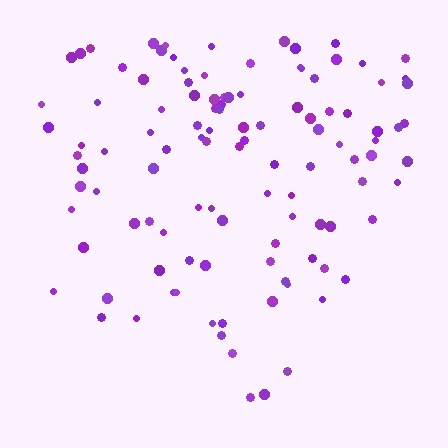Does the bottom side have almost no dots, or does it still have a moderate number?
Still a moderate number, just noticeably fewer than the top.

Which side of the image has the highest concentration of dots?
The top.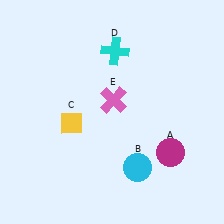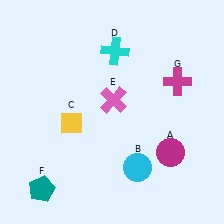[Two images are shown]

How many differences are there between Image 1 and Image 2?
There are 2 differences between the two images.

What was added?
A teal pentagon (F), a magenta cross (G) were added in Image 2.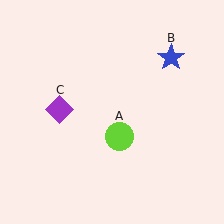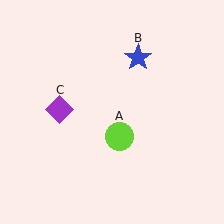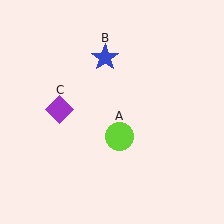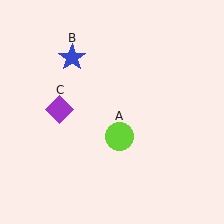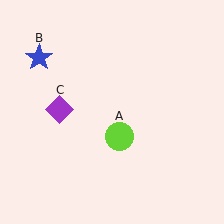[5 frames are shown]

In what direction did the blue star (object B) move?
The blue star (object B) moved left.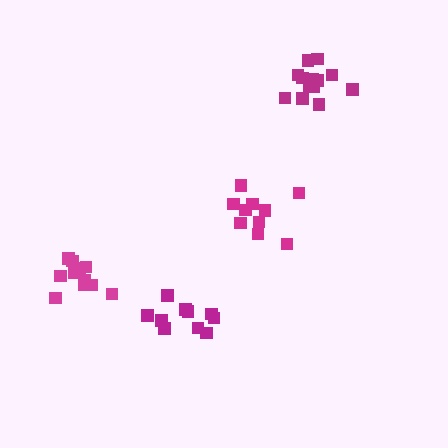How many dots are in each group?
Group 1: 10 dots, Group 2: 11 dots, Group 3: 13 dots, Group 4: 14 dots (48 total).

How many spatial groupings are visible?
There are 4 spatial groupings.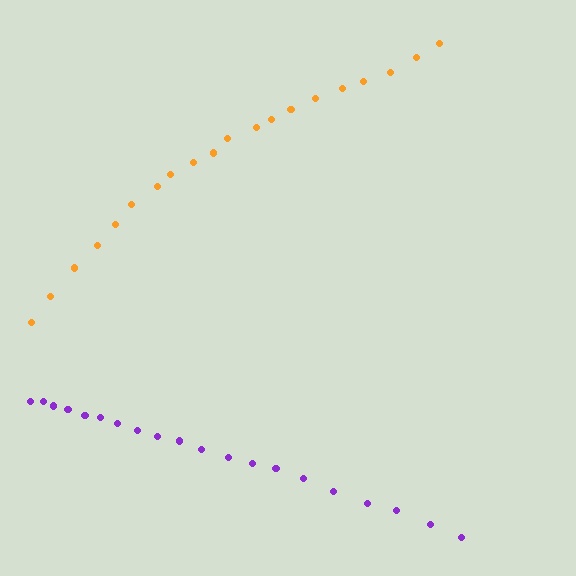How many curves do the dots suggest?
There are 2 distinct paths.